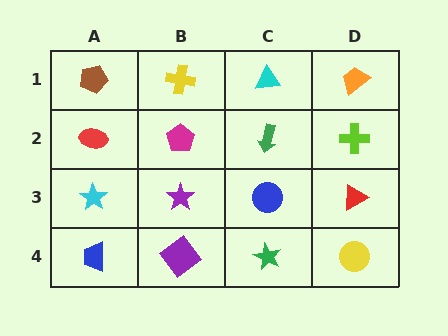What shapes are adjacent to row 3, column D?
A lime cross (row 2, column D), a yellow circle (row 4, column D), a blue circle (row 3, column C).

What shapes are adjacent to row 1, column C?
A green arrow (row 2, column C), a yellow cross (row 1, column B), an orange trapezoid (row 1, column D).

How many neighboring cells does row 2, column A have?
3.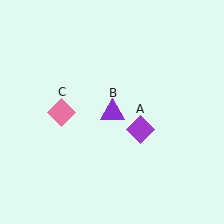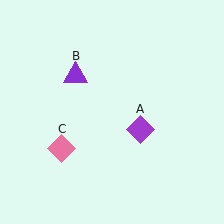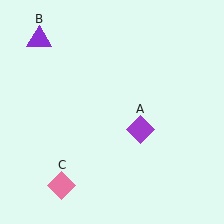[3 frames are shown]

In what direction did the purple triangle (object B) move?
The purple triangle (object B) moved up and to the left.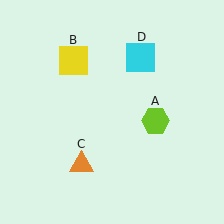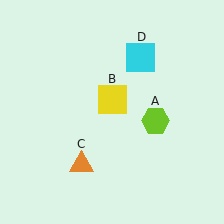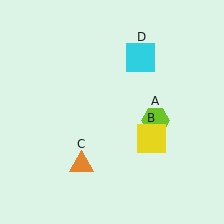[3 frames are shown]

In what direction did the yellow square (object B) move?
The yellow square (object B) moved down and to the right.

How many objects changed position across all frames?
1 object changed position: yellow square (object B).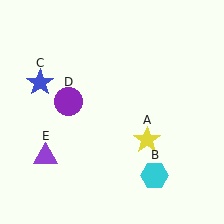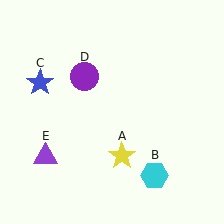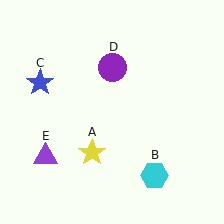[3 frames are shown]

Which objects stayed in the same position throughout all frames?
Cyan hexagon (object B) and blue star (object C) and purple triangle (object E) remained stationary.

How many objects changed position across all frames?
2 objects changed position: yellow star (object A), purple circle (object D).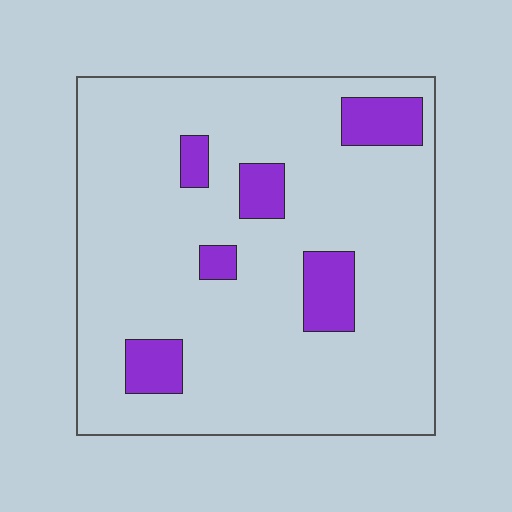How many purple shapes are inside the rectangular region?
6.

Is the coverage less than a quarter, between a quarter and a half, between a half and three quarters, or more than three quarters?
Less than a quarter.